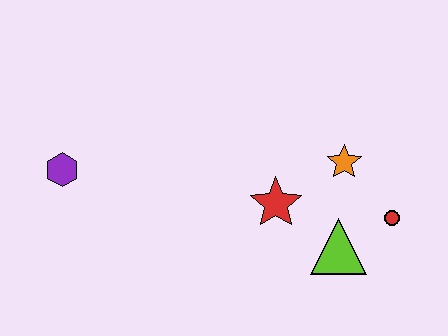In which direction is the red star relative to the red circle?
The red star is to the left of the red circle.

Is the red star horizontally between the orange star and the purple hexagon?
Yes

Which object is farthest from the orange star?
The purple hexagon is farthest from the orange star.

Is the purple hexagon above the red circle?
Yes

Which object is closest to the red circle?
The lime triangle is closest to the red circle.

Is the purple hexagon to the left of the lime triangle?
Yes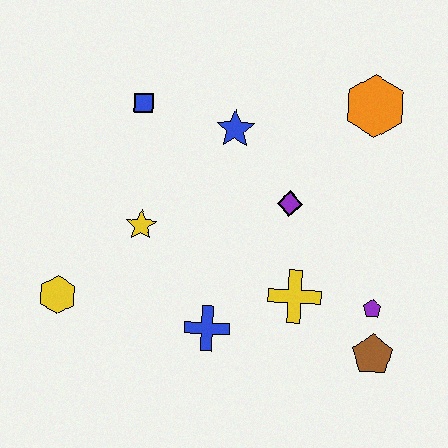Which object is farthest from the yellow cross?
The blue square is farthest from the yellow cross.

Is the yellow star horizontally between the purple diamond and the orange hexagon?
No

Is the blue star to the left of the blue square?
No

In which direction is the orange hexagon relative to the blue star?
The orange hexagon is to the right of the blue star.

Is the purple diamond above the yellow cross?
Yes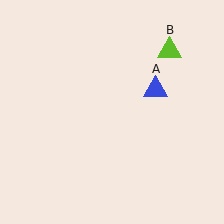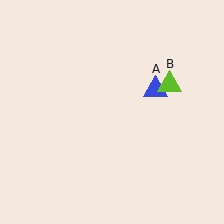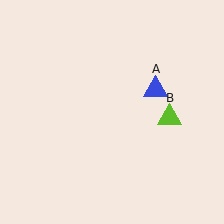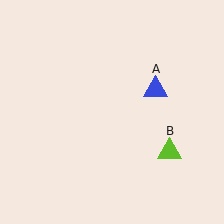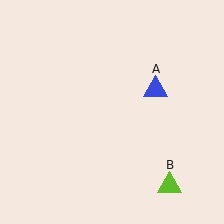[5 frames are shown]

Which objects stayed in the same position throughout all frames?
Blue triangle (object A) remained stationary.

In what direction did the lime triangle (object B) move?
The lime triangle (object B) moved down.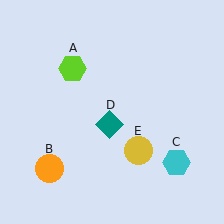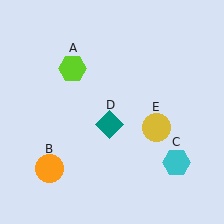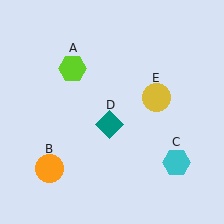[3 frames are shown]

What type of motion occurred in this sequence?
The yellow circle (object E) rotated counterclockwise around the center of the scene.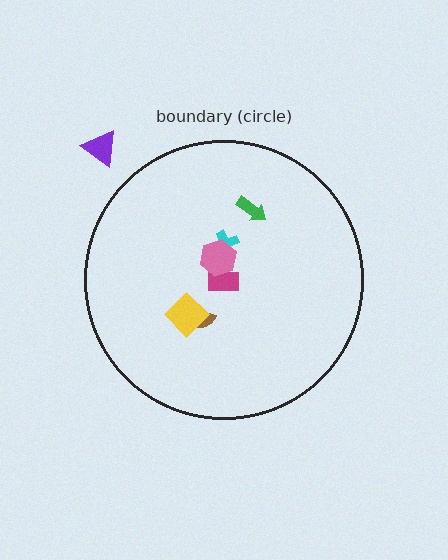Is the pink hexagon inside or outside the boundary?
Inside.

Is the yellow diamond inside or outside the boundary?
Inside.